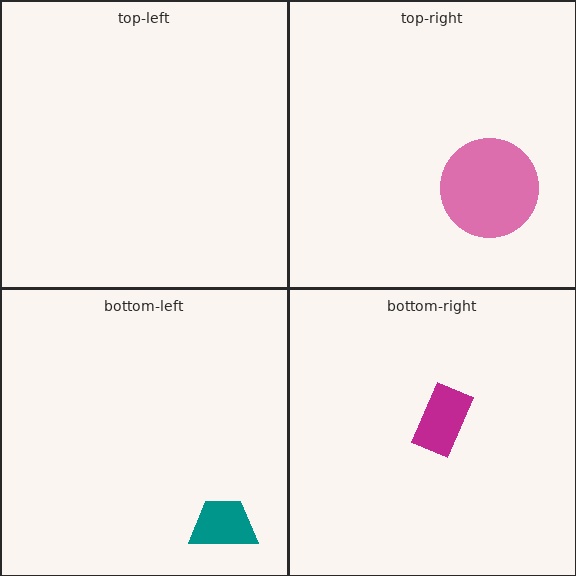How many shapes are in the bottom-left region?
1.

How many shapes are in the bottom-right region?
1.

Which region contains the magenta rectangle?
The bottom-right region.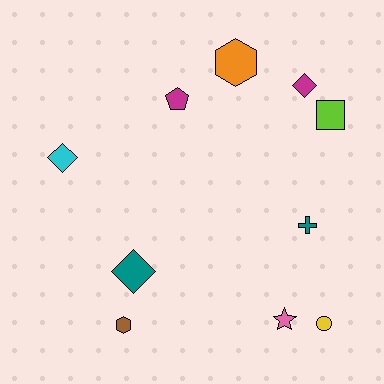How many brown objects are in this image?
There is 1 brown object.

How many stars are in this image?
There is 1 star.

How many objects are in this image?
There are 10 objects.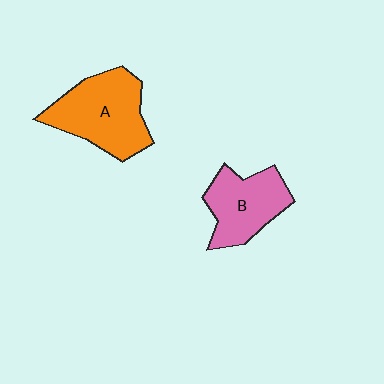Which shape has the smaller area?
Shape B (pink).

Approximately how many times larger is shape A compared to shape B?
Approximately 1.3 times.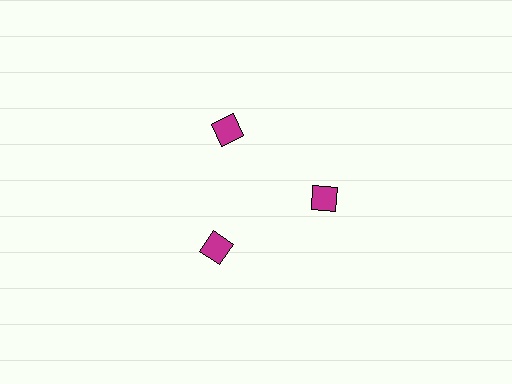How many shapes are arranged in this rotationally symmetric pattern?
There are 3 shapes, arranged in 3 groups of 1.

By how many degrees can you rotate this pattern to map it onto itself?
The pattern maps onto itself every 120 degrees of rotation.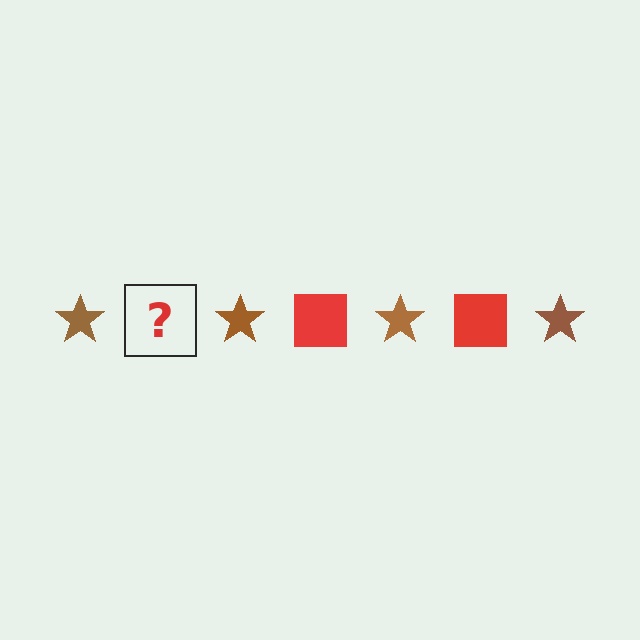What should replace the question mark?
The question mark should be replaced with a red square.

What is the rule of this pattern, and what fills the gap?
The rule is that the pattern alternates between brown star and red square. The gap should be filled with a red square.